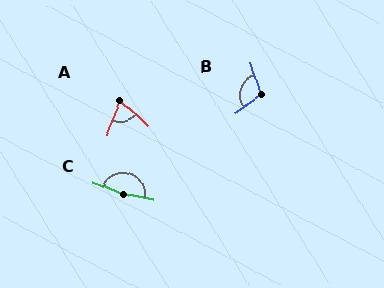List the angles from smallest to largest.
A (68°), B (108°), C (169°).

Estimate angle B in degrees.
Approximately 108 degrees.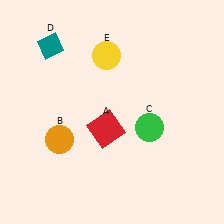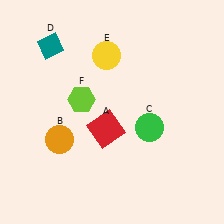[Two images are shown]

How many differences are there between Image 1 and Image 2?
There is 1 difference between the two images.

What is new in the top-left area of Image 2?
A lime hexagon (F) was added in the top-left area of Image 2.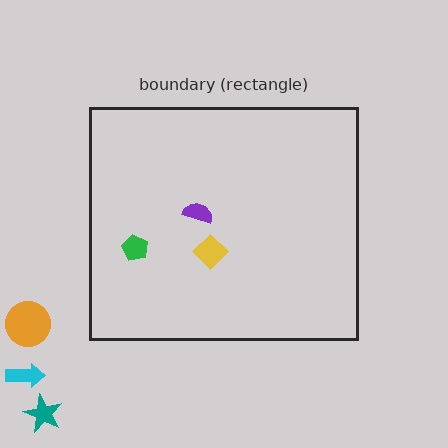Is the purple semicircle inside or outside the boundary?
Inside.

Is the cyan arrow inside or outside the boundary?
Outside.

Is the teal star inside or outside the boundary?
Outside.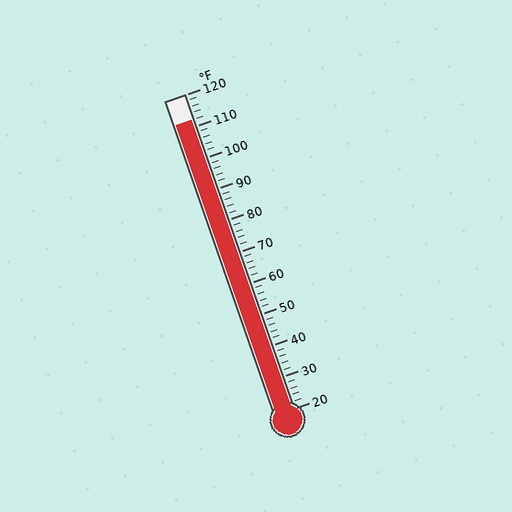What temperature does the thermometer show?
The thermometer shows approximately 112°F.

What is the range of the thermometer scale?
The thermometer scale ranges from 20°F to 120°F.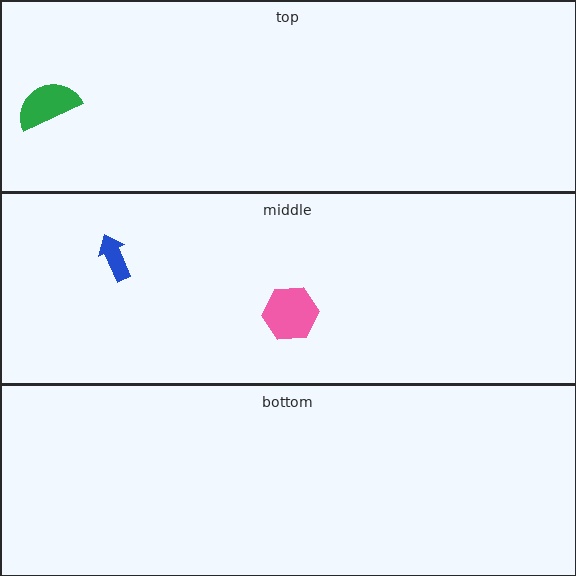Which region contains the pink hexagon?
The middle region.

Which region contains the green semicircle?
The top region.